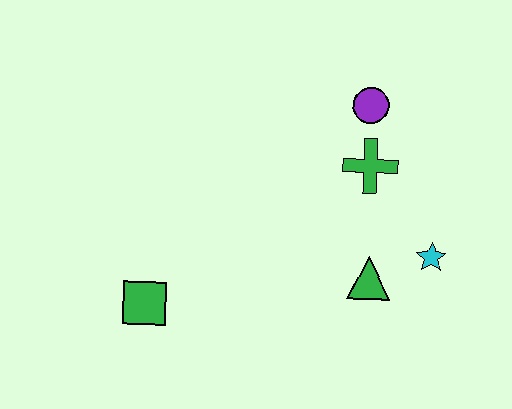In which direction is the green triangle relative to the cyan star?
The green triangle is to the left of the cyan star.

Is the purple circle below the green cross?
No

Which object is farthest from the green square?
The purple circle is farthest from the green square.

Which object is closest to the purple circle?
The green cross is closest to the purple circle.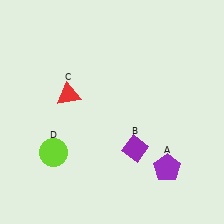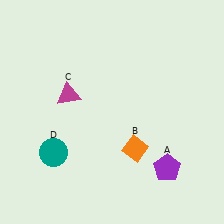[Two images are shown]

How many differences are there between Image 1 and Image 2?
There are 3 differences between the two images.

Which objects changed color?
B changed from purple to orange. C changed from red to magenta. D changed from lime to teal.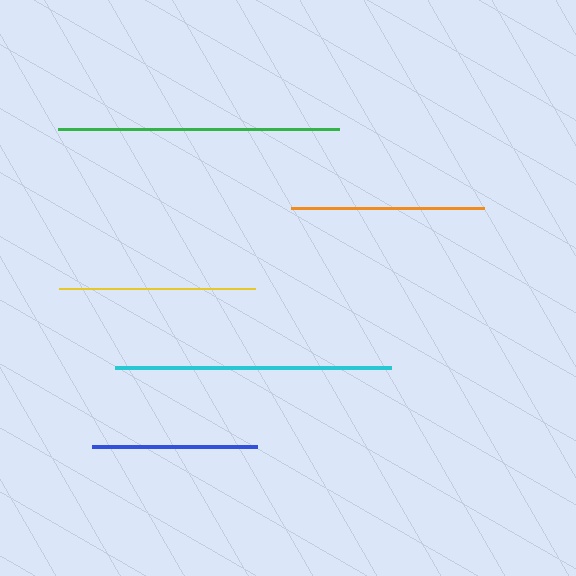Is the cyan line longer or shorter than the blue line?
The cyan line is longer than the blue line.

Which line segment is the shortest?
The blue line is the shortest at approximately 164 pixels.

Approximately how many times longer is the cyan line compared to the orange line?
The cyan line is approximately 1.4 times the length of the orange line.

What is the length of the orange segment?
The orange segment is approximately 193 pixels long.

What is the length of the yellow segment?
The yellow segment is approximately 197 pixels long.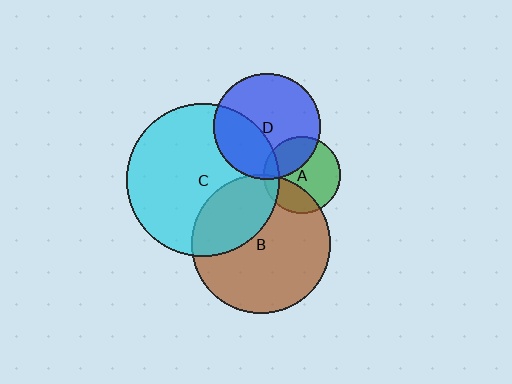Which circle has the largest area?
Circle C (cyan).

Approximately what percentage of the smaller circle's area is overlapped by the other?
Approximately 35%.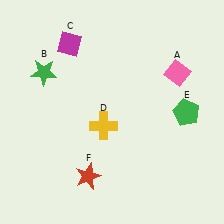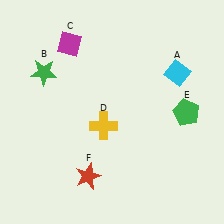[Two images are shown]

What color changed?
The diamond (A) changed from pink in Image 1 to cyan in Image 2.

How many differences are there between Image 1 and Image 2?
There is 1 difference between the two images.